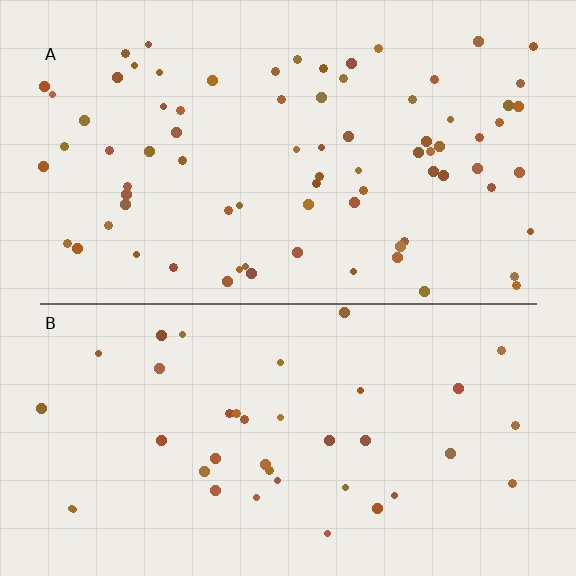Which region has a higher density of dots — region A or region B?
A (the top).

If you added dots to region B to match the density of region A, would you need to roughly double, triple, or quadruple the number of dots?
Approximately double.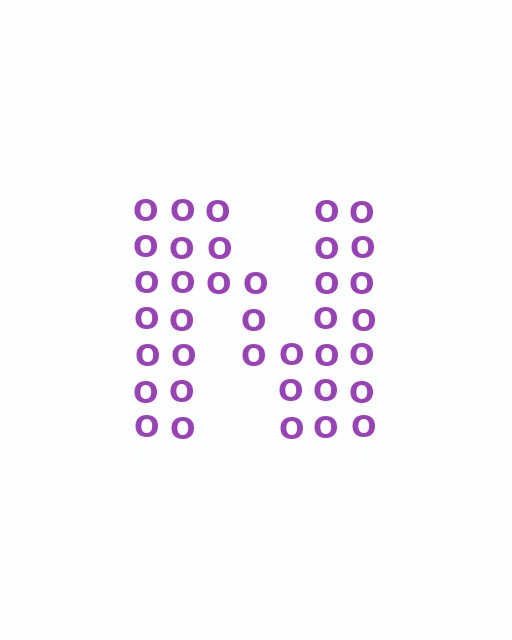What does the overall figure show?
The overall figure shows the letter N.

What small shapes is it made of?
It is made of small letter O's.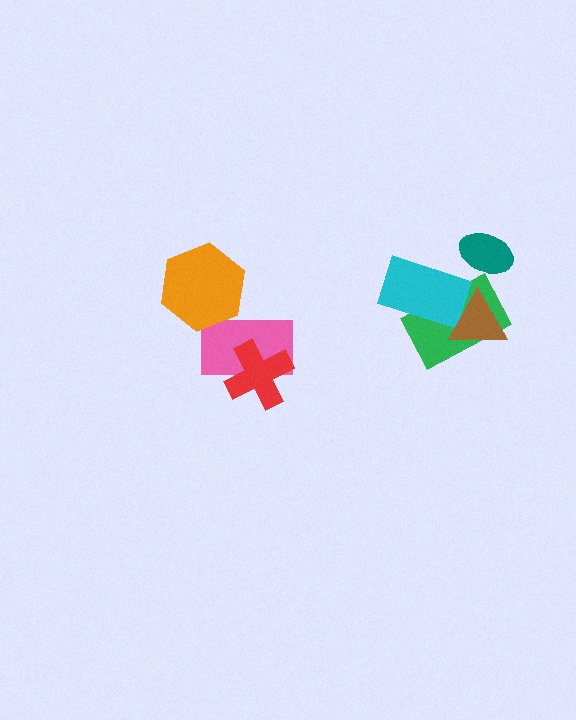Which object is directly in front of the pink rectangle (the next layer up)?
The orange hexagon is directly in front of the pink rectangle.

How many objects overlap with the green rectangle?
2 objects overlap with the green rectangle.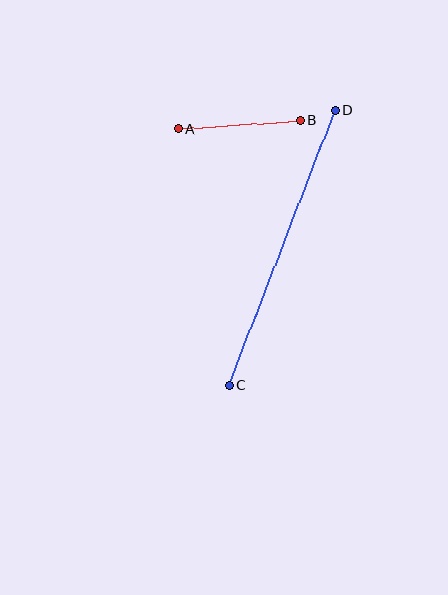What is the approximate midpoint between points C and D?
The midpoint is at approximately (282, 248) pixels.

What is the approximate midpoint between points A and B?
The midpoint is at approximately (239, 125) pixels.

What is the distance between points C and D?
The distance is approximately 295 pixels.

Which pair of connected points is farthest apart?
Points C and D are farthest apart.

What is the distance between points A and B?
The distance is approximately 123 pixels.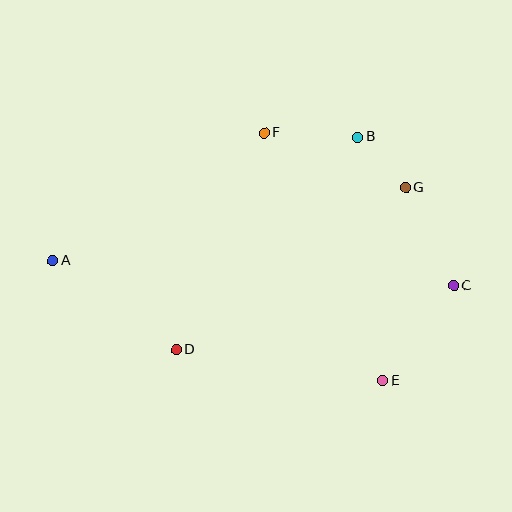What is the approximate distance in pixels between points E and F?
The distance between E and F is approximately 275 pixels.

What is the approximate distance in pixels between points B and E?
The distance between B and E is approximately 245 pixels.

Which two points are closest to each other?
Points B and G are closest to each other.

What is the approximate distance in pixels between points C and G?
The distance between C and G is approximately 109 pixels.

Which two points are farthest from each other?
Points A and C are farthest from each other.